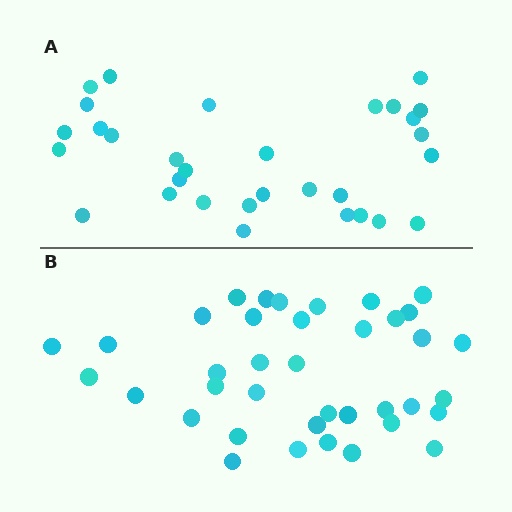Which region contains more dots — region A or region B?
Region B (the bottom region) has more dots.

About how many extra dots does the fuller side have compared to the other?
Region B has roughly 8 or so more dots than region A.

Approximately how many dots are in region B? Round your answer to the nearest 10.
About 40 dots. (The exact count is 38, which rounds to 40.)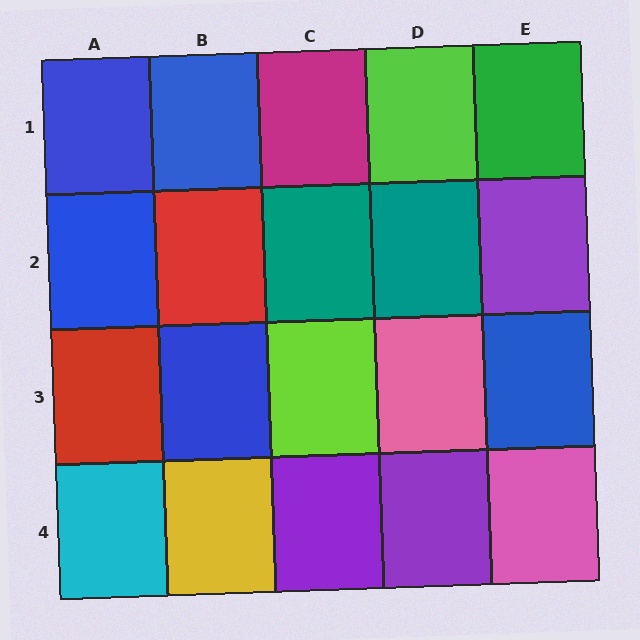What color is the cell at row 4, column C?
Purple.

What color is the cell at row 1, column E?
Green.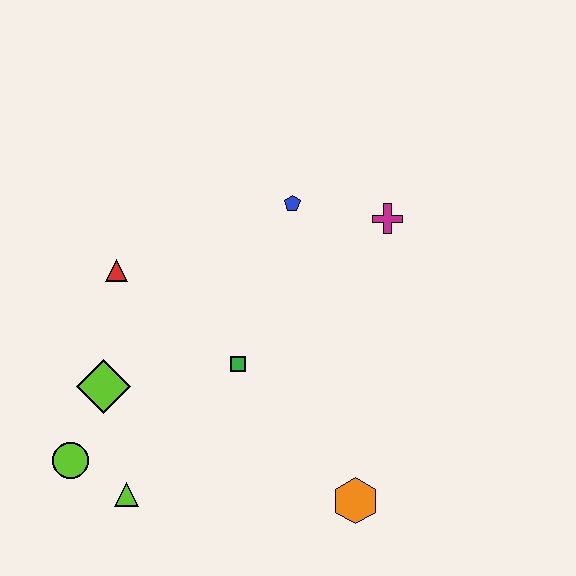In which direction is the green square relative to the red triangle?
The green square is to the right of the red triangle.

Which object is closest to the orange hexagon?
The green square is closest to the orange hexagon.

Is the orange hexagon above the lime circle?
No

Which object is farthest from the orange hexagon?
The red triangle is farthest from the orange hexagon.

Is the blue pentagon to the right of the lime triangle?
Yes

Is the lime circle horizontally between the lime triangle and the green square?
No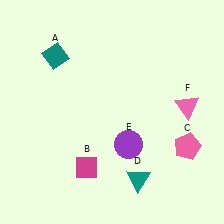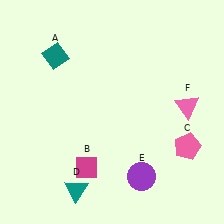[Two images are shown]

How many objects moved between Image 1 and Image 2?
2 objects moved between the two images.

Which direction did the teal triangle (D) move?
The teal triangle (D) moved left.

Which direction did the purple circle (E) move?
The purple circle (E) moved down.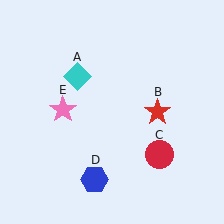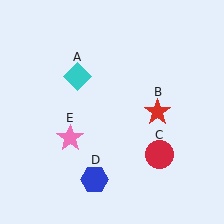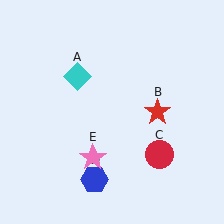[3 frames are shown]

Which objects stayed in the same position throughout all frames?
Cyan diamond (object A) and red star (object B) and red circle (object C) and blue hexagon (object D) remained stationary.